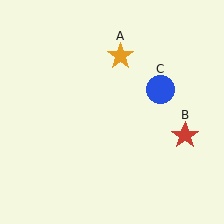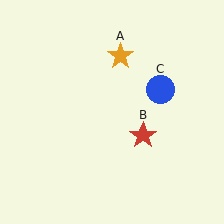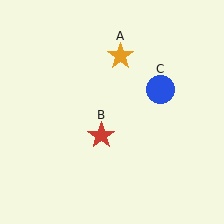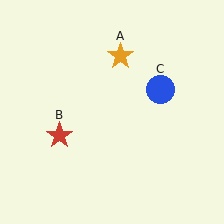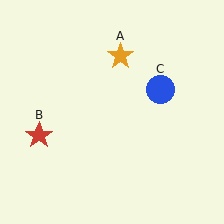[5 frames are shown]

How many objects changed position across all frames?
1 object changed position: red star (object B).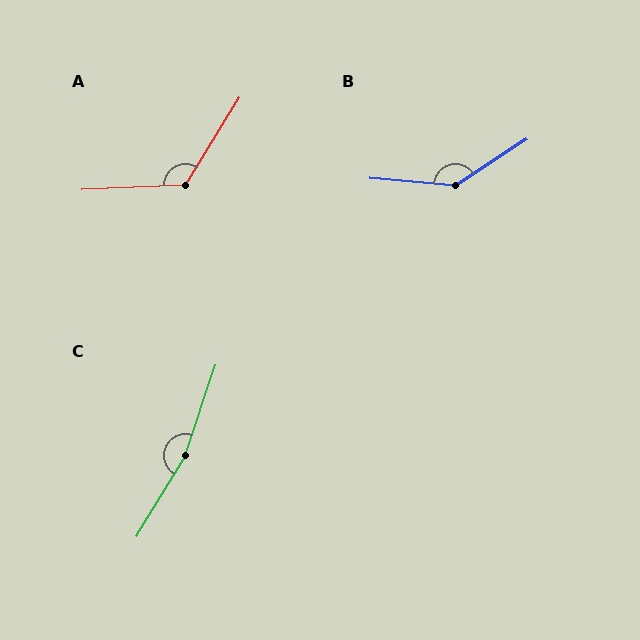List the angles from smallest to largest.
A (124°), B (142°), C (167°).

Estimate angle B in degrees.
Approximately 142 degrees.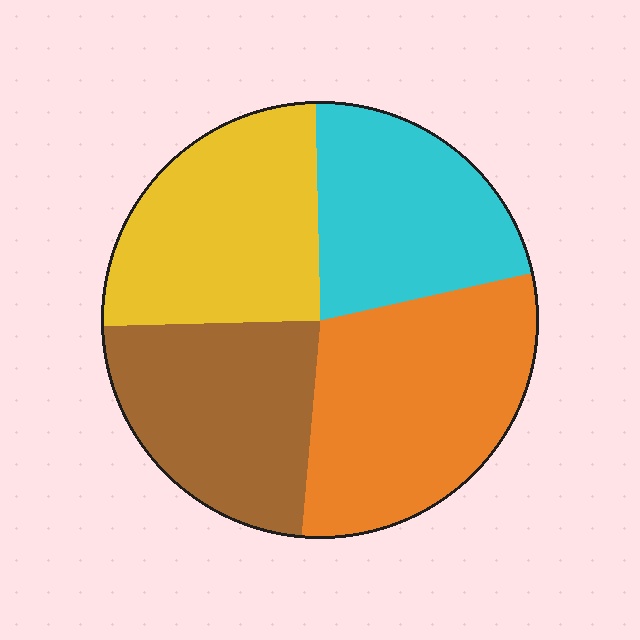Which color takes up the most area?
Orange, at roughly 30%.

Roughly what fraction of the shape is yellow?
Yellow covers 25% of the shape.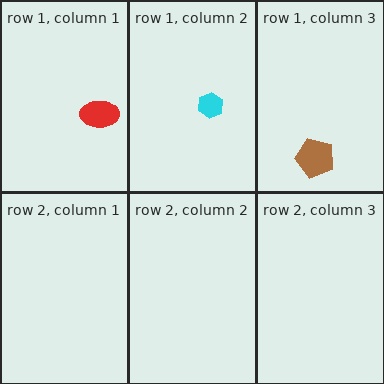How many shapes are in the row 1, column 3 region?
1.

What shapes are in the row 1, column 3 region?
The brown pentagon.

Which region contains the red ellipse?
The row 1, column 1 region.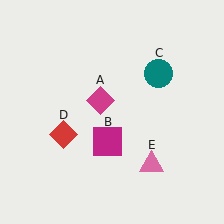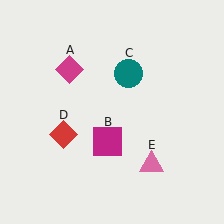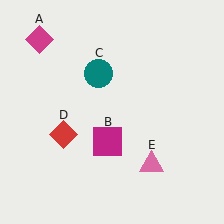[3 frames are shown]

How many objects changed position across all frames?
2 objects changed position: magenta diamond (object A), teal circle (object C).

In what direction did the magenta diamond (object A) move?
The magenta diamond (object A) moved up and to the left.